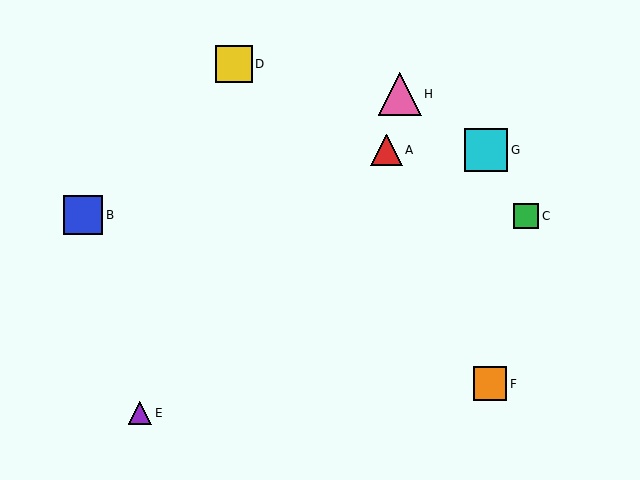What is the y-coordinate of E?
Object E is at y≈413.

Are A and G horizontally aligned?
Yes, both are at y≈150.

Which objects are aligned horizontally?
Objects A, G are aligned horizontally.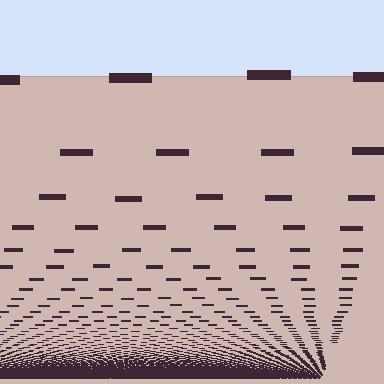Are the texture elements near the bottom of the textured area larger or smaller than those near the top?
Smaller. The gradient is inverted — elements near the bottom are smaller and denser.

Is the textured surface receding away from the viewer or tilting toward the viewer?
The surface appears to tilt toward the viewer. Texture elements get larger and sparser toward the top.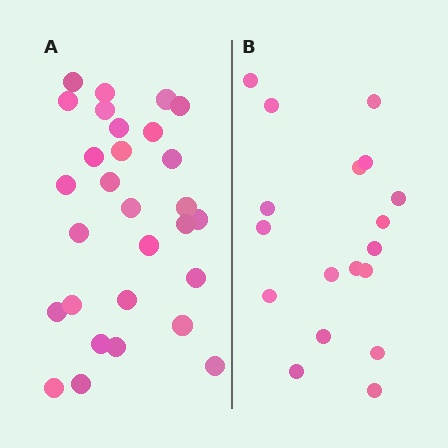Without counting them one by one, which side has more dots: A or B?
Region A (the left region) has more dots.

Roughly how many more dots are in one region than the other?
Region A has roughly 12 or so more dots than region B.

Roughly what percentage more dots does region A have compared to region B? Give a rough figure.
About 60% more.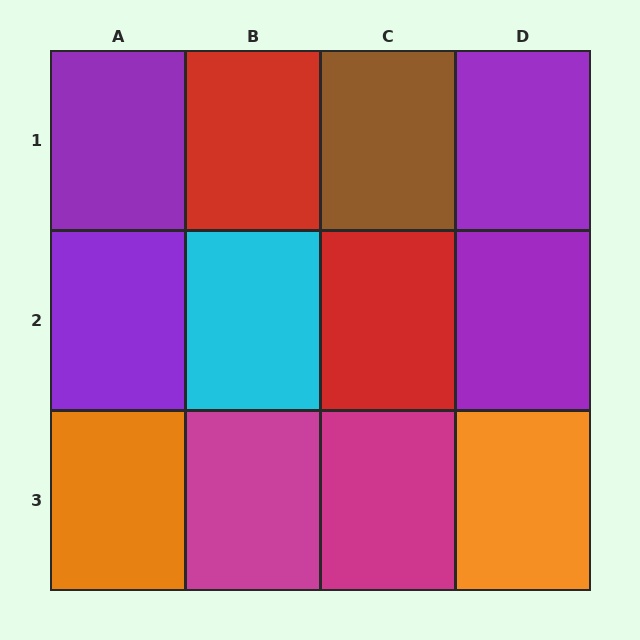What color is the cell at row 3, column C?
Magenta.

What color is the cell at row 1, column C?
Brown.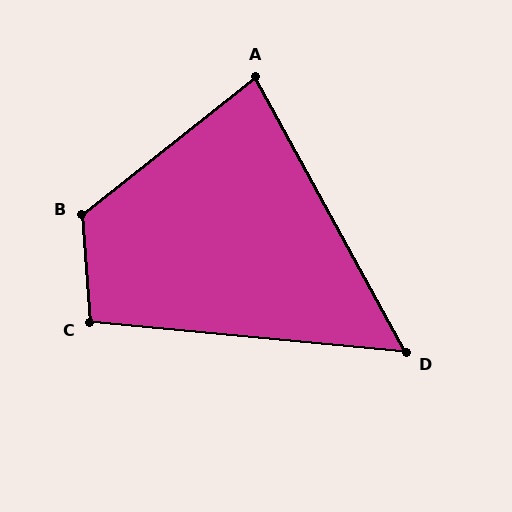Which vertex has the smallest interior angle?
D, at approximately 56 degrees.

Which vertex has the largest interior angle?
B, at approximately 124 degrees.